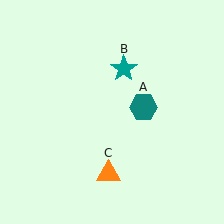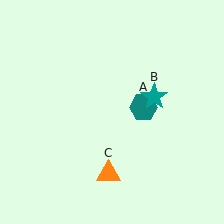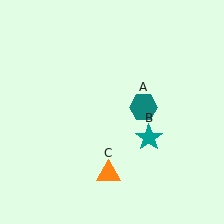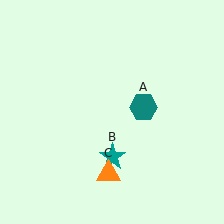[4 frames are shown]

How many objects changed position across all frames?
1 object changed position: teal star (object B).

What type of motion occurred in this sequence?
The teal star (object B) rotated clockwise around the center of the scene.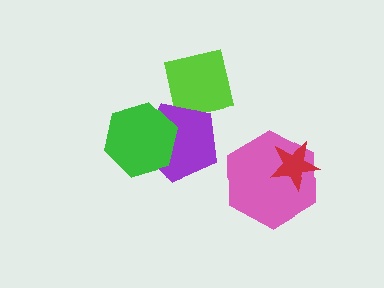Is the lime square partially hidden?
Yes, it is partially covered by another shape.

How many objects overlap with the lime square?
1 object overlaps with the lime square.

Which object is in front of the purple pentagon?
The green hexagon is in front of the purple pentagon.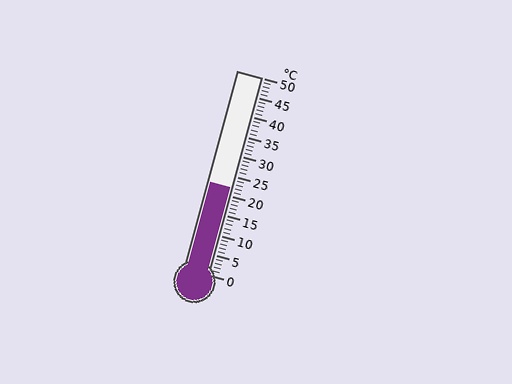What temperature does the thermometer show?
The thermometer shows approximately 22°C.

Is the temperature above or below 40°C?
The temperature is below 40°C.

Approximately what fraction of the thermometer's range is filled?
The thermometer is filled to approximately 45% of its range.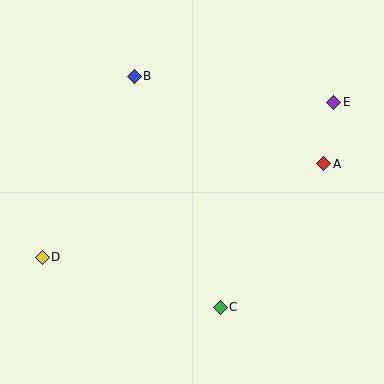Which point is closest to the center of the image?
Point C at (220, 307) is closest to the center.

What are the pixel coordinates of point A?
Point A is at (324, 164).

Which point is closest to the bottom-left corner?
Point D is closest to the bottom-left corner.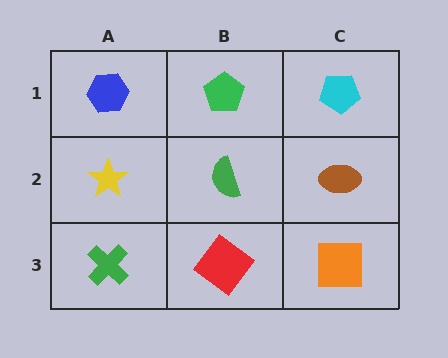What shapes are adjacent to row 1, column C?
A brown ellipse (row 2, column C), a green pentagon (row 1, column B).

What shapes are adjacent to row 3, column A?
A yellow star (row 2, column A), a red diamond (row 3, column B).